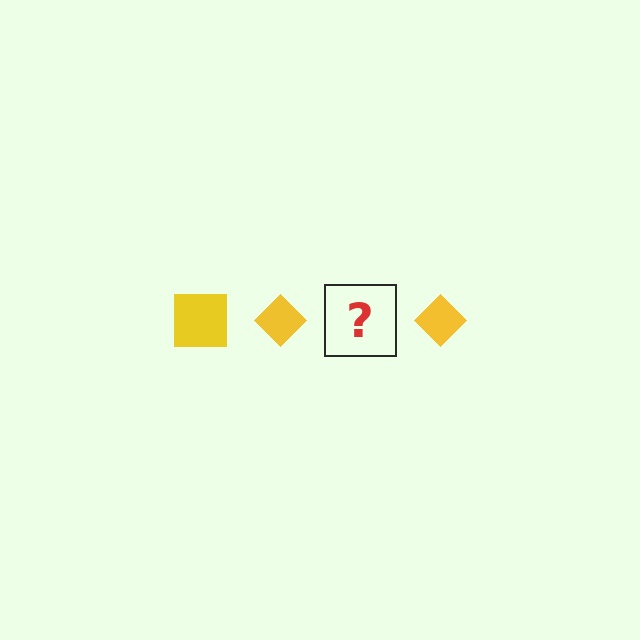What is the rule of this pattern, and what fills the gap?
The rule is that the pattern cycles through square, diamond shapes in yellow. The gap should be filled with a yellow square.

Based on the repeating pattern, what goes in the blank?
The blank should be a yellow square.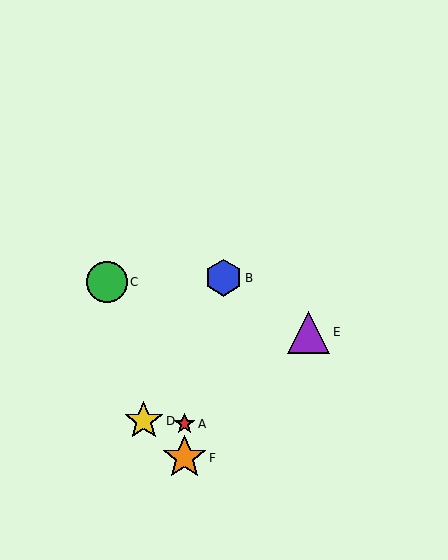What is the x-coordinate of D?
Object D is at x≈144.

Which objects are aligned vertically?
Objects A, F are aligned vertically.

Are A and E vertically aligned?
No, A is at x≈185 and E is at x≈308.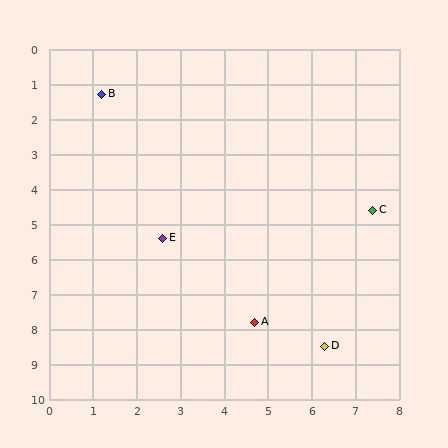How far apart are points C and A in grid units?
Points C and A are about 4.2 grid units apart.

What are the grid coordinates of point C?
Point C is at approximately (7.4, 4.6).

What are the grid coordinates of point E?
Point E is at approximately (2.6, 5.4).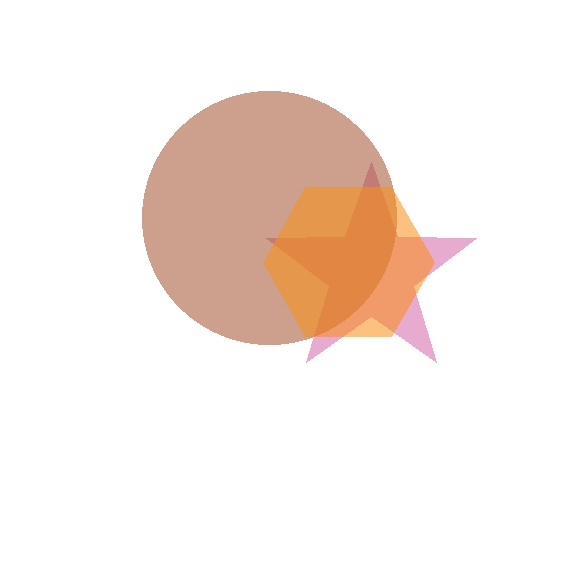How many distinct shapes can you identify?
There are 3 distinct shapes: a magenta star, a brown circle, an orange hexagon.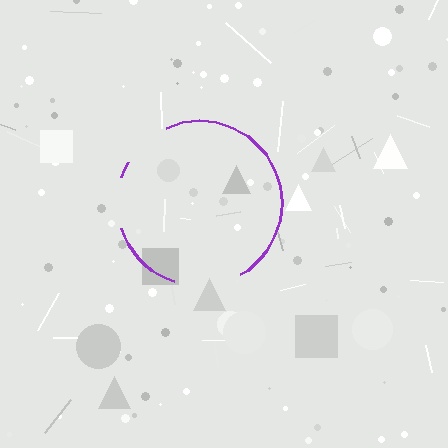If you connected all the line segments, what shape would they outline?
They would outline a circle.